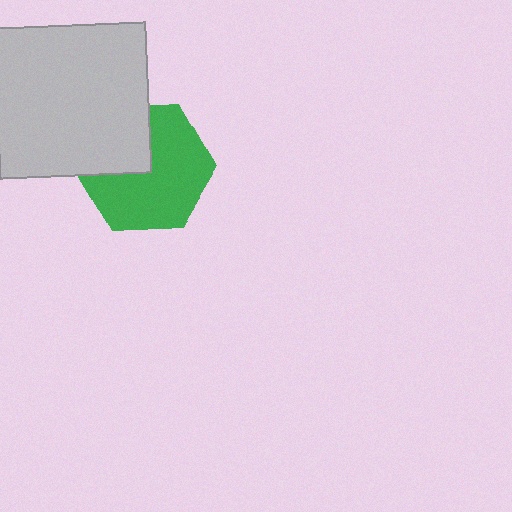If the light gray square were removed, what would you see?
You would see the complete green hexagon.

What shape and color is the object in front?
The object in front is a light gray square.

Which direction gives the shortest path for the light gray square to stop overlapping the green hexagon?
Moving toward the upper-left gives the shortest separation.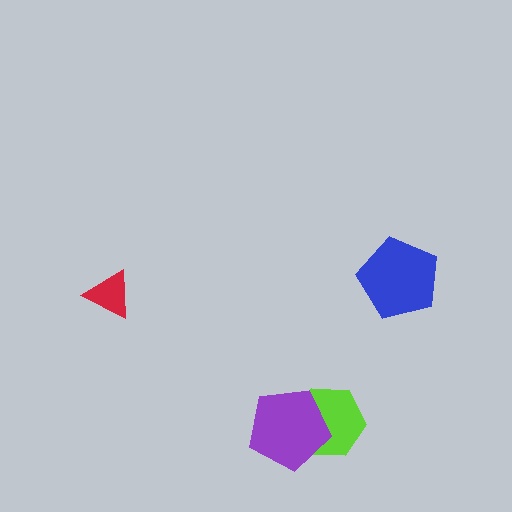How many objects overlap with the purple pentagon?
1 object overlaps with the purple pentagon.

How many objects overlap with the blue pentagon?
0 objects overlap with the blue pentagon.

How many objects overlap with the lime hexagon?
1 object overlaps with the lime hexagon.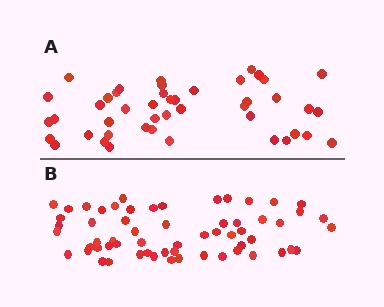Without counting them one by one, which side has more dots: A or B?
Region B (the bottom region) has more dots.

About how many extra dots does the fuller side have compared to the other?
Region B has approximately 15 more dots than region A.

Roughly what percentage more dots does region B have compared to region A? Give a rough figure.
About 35% more.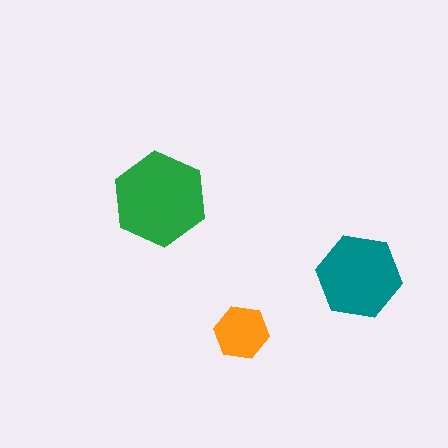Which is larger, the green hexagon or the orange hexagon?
The green one.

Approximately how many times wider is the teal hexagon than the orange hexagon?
About 1.5 times wider.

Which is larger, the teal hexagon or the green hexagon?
The green one.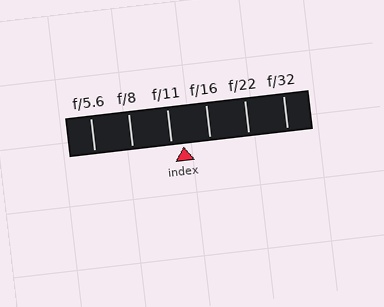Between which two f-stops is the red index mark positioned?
The index mark is between f/11 and f/16.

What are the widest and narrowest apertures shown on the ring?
The widest aperture shown is f/5.6 and the narrowest is f/32.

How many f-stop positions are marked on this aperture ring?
There are 6 f-stop positions marked.